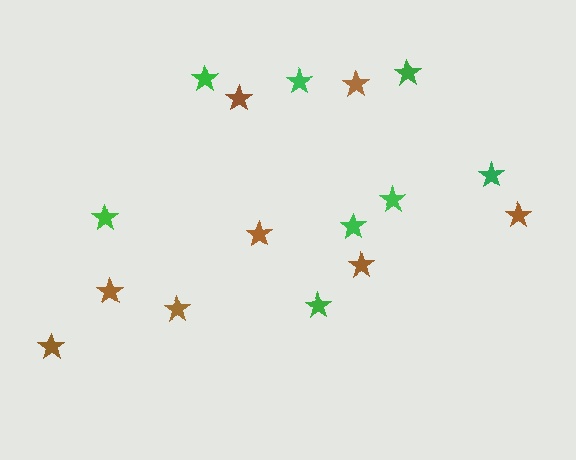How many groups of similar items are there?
There are 2 groups: one group of brown stars (8) and one group of green stars (8).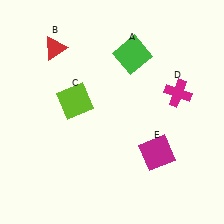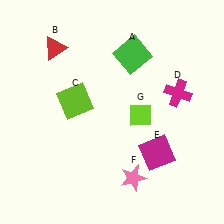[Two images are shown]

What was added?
A pink star (F), a lime diamond (G) were added in Image 2.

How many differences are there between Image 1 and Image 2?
There are 2 differences between the two images.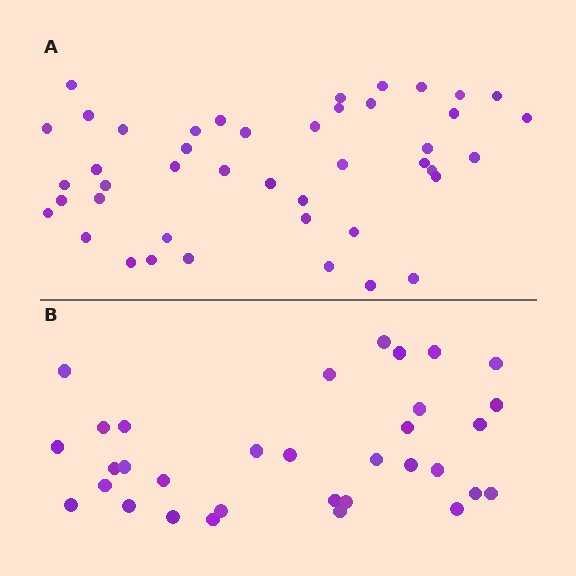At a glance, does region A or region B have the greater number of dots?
Region A (the top region) has more dots.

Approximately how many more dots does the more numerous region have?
Region A has roughly 12 or so more dots than region B.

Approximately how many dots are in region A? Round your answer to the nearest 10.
About 40 dots. (The exact count is 44, which rounds to 40.)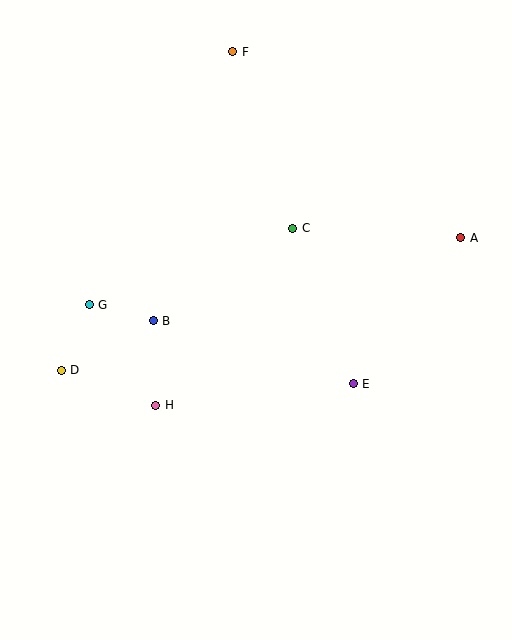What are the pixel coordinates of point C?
Point C is at (293, 228).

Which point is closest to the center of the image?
Point C at (293, 228) is closest to the center.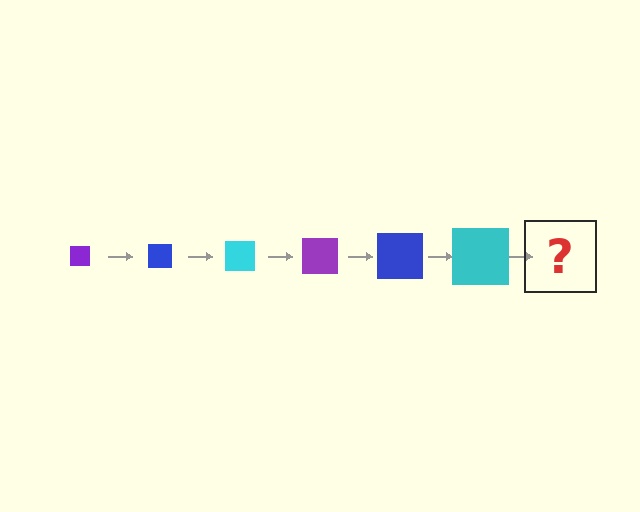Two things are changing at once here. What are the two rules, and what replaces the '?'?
The two rules are that the square grows larger each step and the color cycles through purple, blue, and cyan. The '?' should be a purple square, larger than the previous one.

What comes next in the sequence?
The next element should be a purple square, larger than the previous one.